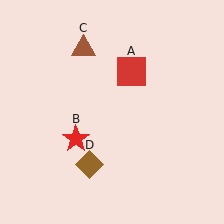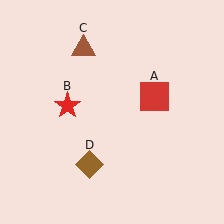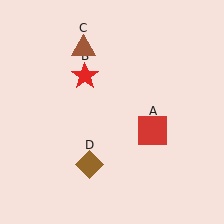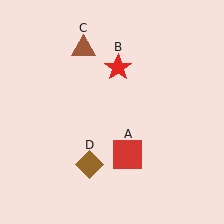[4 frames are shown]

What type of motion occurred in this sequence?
The red square (object A), red star (object B) rotated clockwise around the center of the scene.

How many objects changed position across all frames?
2 objects changed position: red square (object A), red star (object B).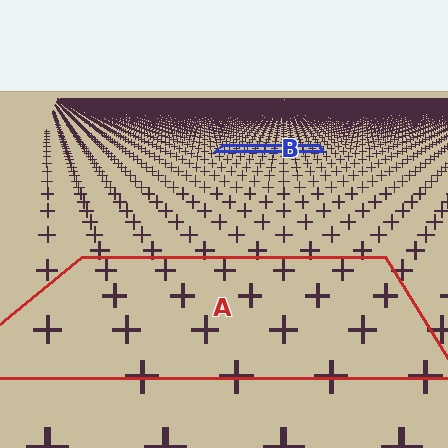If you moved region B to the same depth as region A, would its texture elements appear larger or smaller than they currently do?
They would appear larger. At a closer depth, the same texture elements are projected at a bigger on-screen size.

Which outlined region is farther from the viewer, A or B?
Region B is farther from the viewer — the texture elements inside it appear smaller and more densely packed.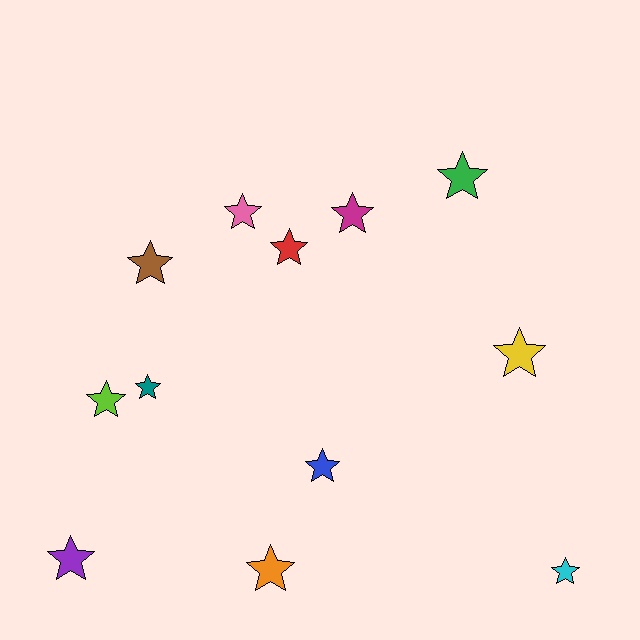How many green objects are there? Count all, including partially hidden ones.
There is 1 green object.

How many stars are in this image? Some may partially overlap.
There are 12 stars.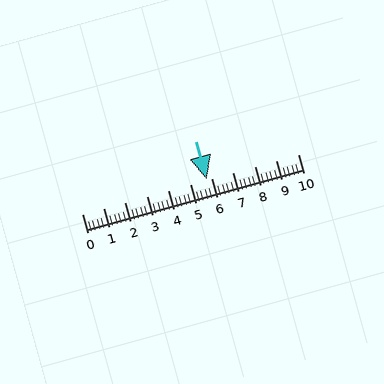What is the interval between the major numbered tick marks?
The major tick marks are spaced 1 units apart.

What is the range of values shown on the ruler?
The ruler shows values from 0 to 10.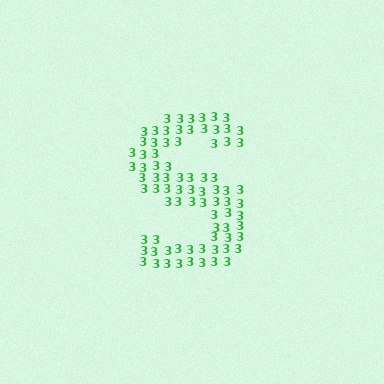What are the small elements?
The small elements are digit 3's.